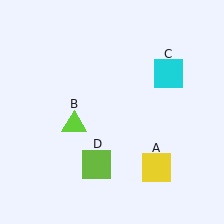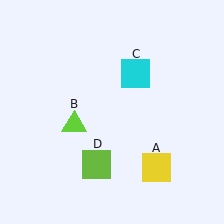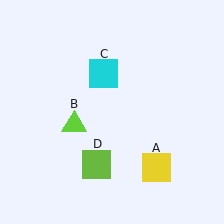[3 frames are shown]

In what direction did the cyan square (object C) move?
The cyan square (object C) moved left.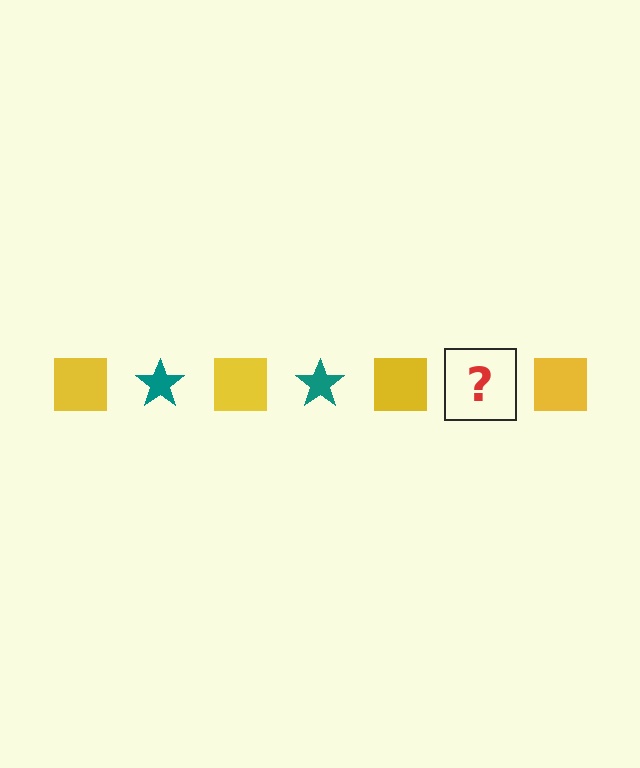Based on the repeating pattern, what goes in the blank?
The blank should be a teal star.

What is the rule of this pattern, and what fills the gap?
The rule is that the pattern alternates between yellow square and teal star. The gap should be filled with a teal star.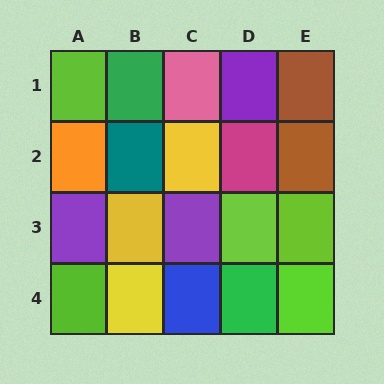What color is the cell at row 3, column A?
Purple.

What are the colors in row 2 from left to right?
Orange, teal, yellow, magenta, brown.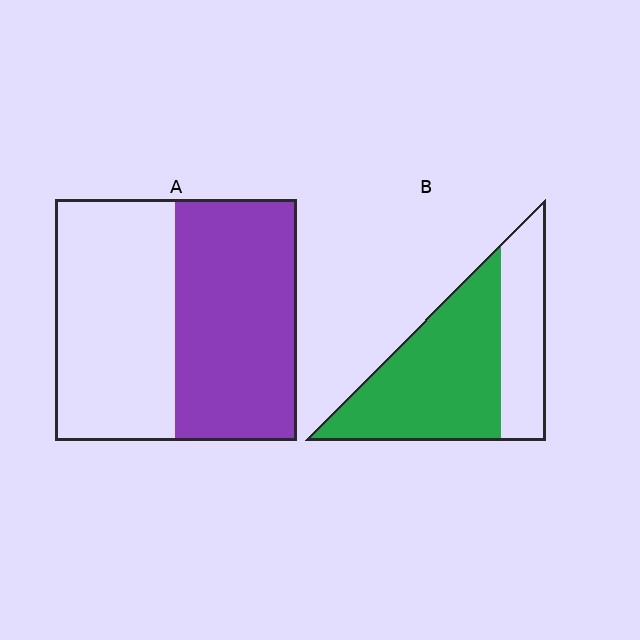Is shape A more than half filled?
Roughly half.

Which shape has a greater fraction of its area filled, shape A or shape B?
Shape B.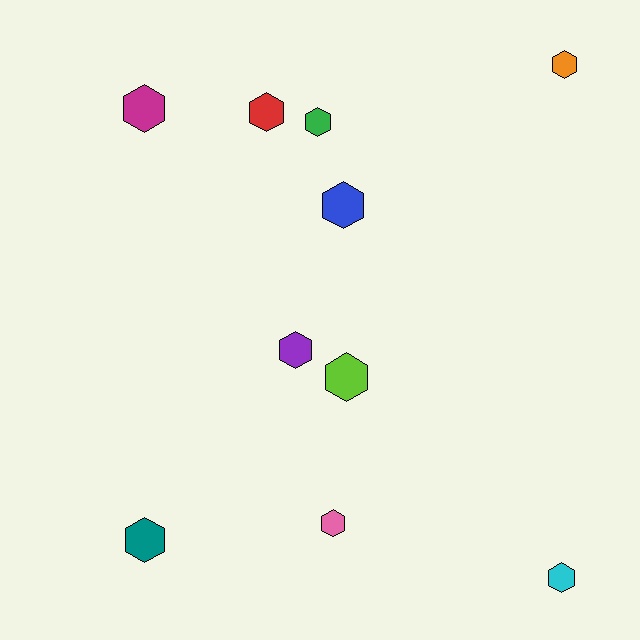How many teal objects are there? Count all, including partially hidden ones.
There is 1 teal object.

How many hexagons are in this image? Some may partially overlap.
There are 10 hexagons.